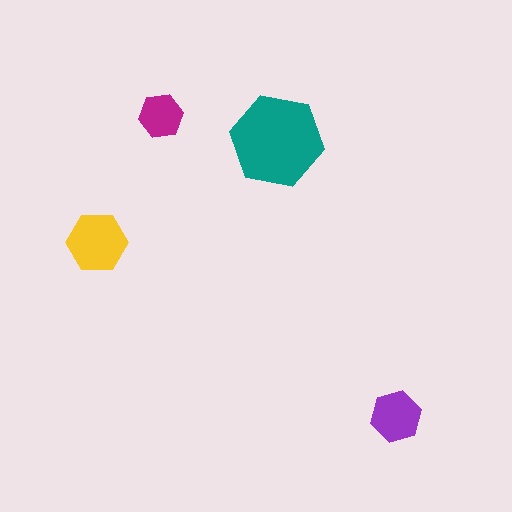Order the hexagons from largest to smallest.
the teal one, the yellow one, the purple one, the magenta one.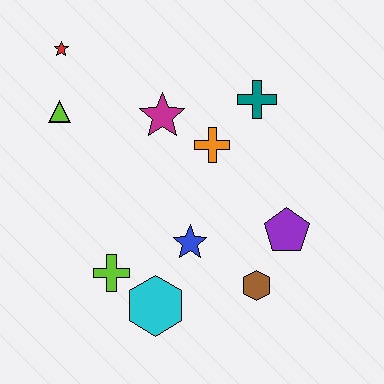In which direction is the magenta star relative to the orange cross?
The magenta star is to the left of the orange cross.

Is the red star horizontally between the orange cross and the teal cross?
No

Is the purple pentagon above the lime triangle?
No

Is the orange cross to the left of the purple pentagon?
Yes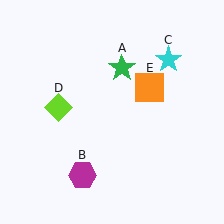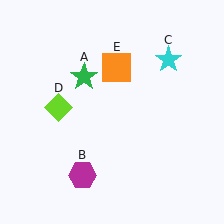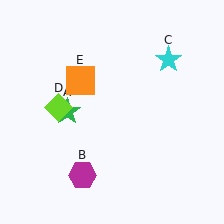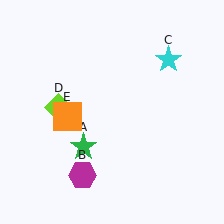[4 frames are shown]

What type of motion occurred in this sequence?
The green star (object A), orange square (object E) rotated counterclockwise around the center of the scene.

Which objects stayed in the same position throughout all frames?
Magenta hexagon (object B) and cyan star (object C) and lime diamond (object D) remained stationary.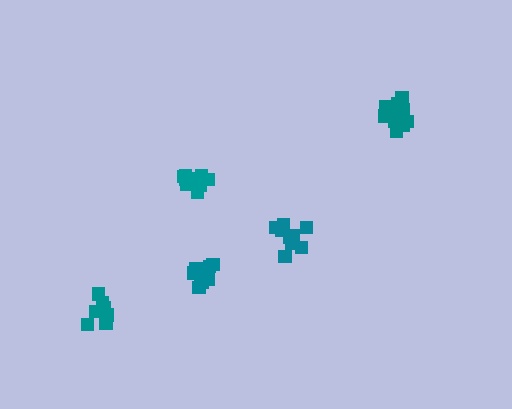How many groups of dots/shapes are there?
There are 5 groups.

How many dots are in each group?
Group 1: 8 dots, Group 2: 10 dots, Group 3: 14 dots, Group 4: 13 dots, Group 5: 11 dots (56 total).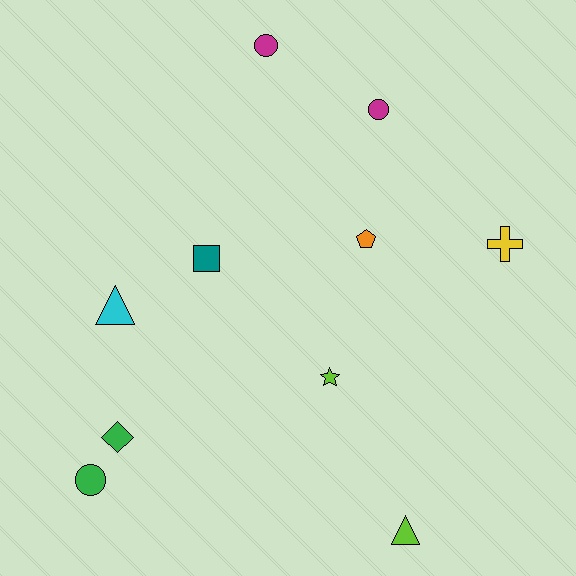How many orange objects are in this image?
There is 1 orange object.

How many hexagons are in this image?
There are no hexagons.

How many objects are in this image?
There are 10 objects.